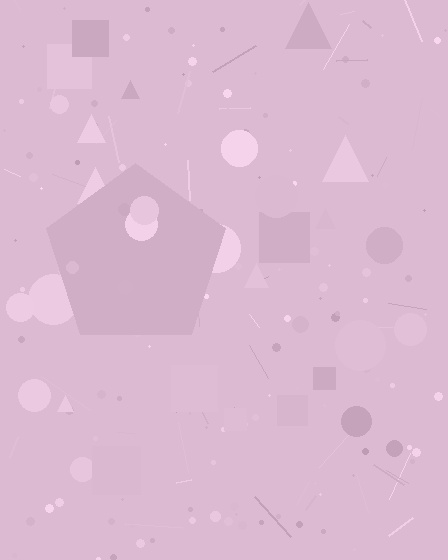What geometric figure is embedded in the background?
A pentagon is embedded in the background.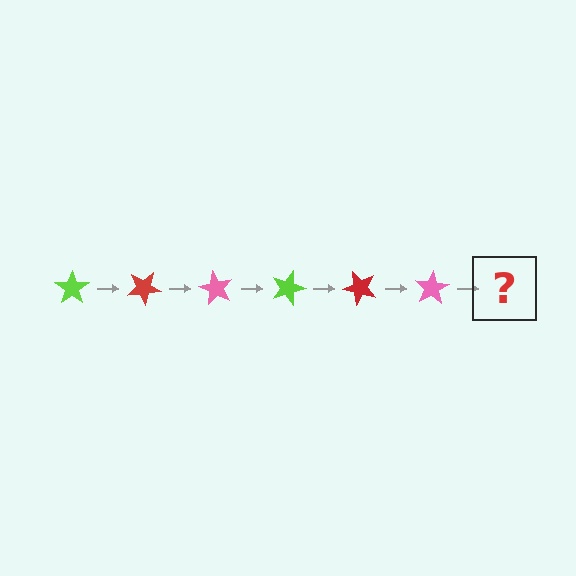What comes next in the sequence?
The next element should be a lime star, rotated 180 degrees from the start.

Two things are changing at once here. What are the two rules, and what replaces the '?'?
The two rules are that it rotates 30 degrees each step and the color cycles through lime, red, and pink. The '?' should be a lime star, rotated 180 degrees from the start.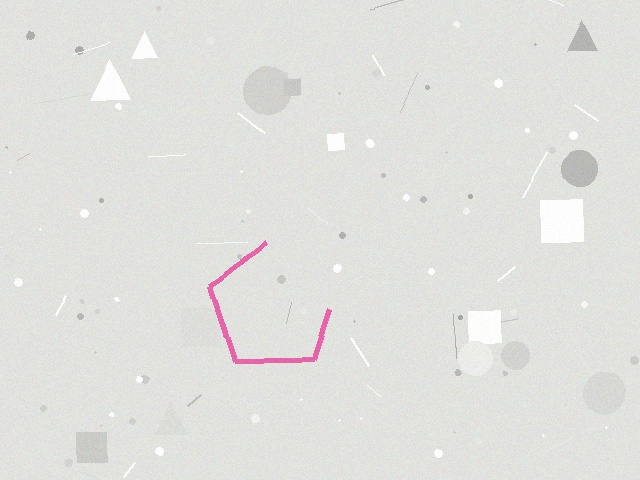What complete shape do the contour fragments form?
The contour fragments form a pentagon.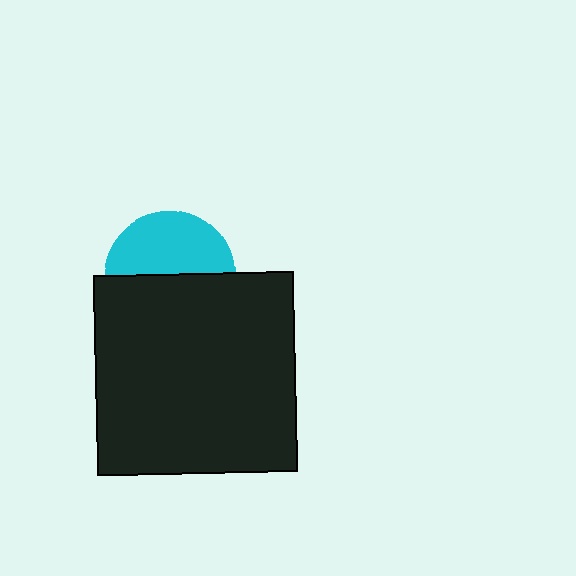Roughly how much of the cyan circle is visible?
About half of it is visible (roughly 49%).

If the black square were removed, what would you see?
You would see the complete cyan circle.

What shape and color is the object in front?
The object in front is a black square.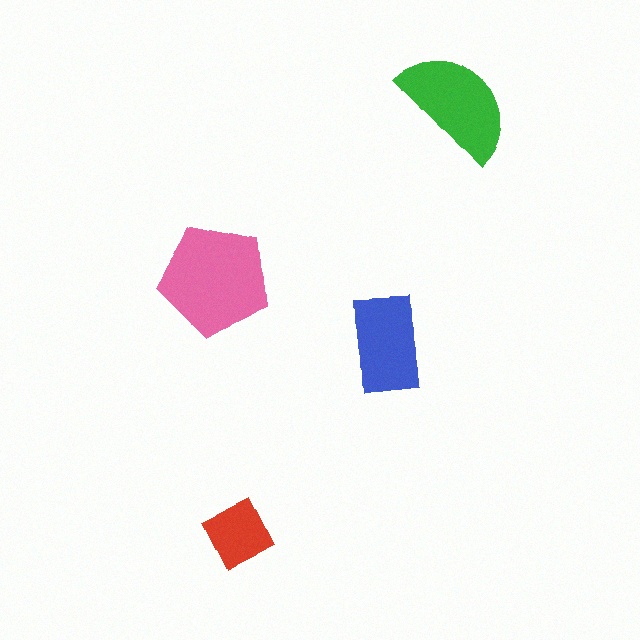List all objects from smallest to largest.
The red diamond, the blue rectangle, the green semicircle, the pink pentagon.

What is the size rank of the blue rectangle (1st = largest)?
3rd.